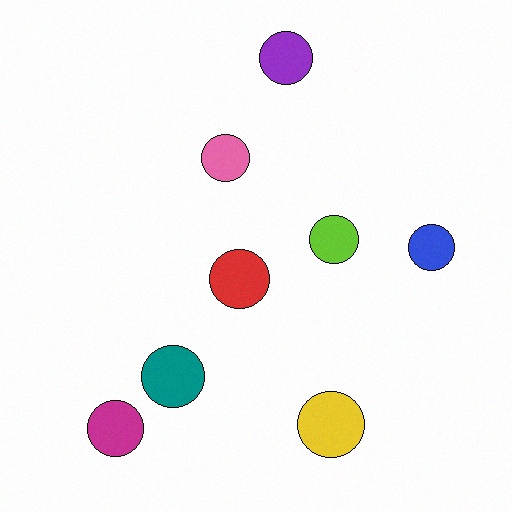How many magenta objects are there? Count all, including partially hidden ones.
There is 1 magenta object.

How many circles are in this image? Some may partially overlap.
There are 8 circles.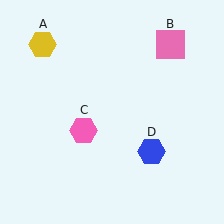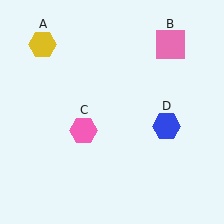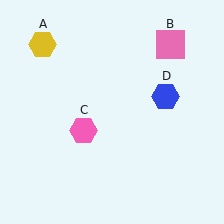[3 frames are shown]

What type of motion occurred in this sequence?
The blue hexagon (object D) rotated counterclockwise around the center of the scene.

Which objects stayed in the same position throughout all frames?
Yellow hexagon (object A) and pink square (object B) and pink hexagon (object C) remained stationary.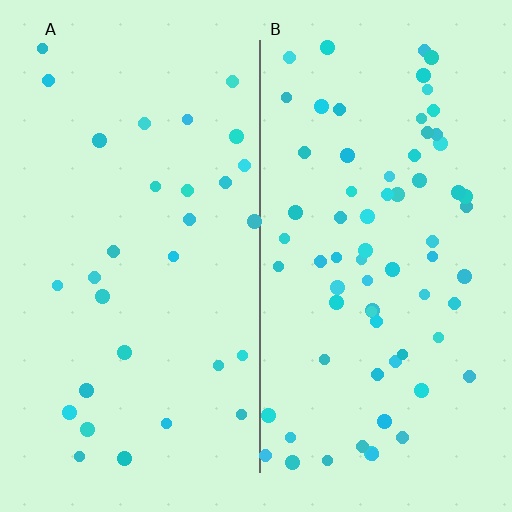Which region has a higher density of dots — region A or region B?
B (the right).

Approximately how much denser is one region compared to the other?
Approximately 2.3× — region B over region A.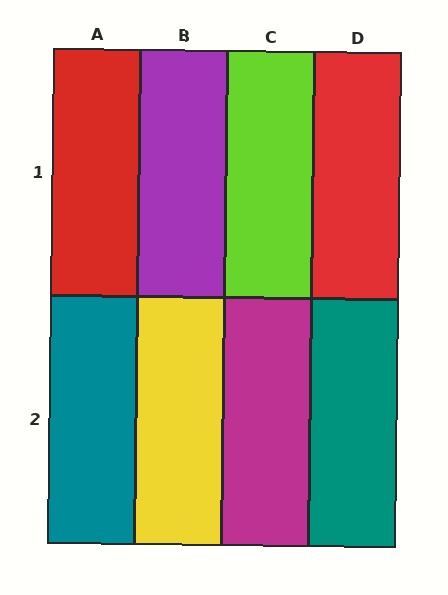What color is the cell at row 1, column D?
Red.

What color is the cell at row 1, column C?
Lime.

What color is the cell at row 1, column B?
Purple.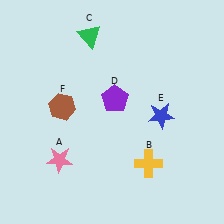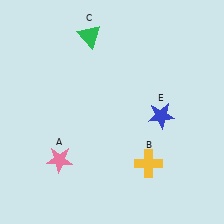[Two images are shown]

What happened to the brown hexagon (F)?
The brown hexagon (F) was removed in Image 2. It was in the top-left area of Image 1.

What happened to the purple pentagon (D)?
The purple pentagon (D) was removed in Image 2. It was in the top-right area of Image 1.